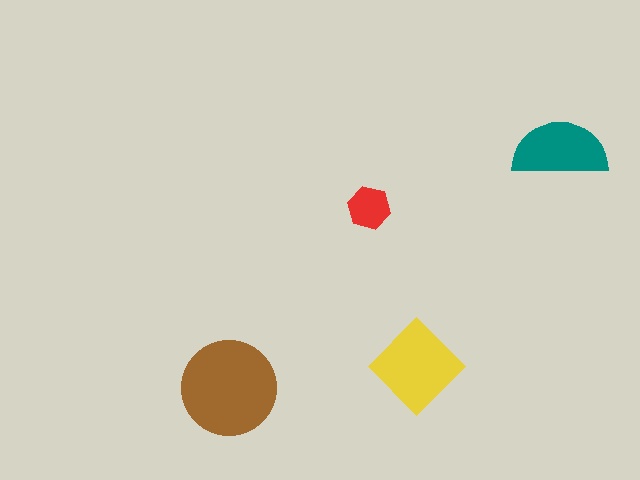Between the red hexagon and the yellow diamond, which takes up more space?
The yellow diamond.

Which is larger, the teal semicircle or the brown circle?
The brown circle.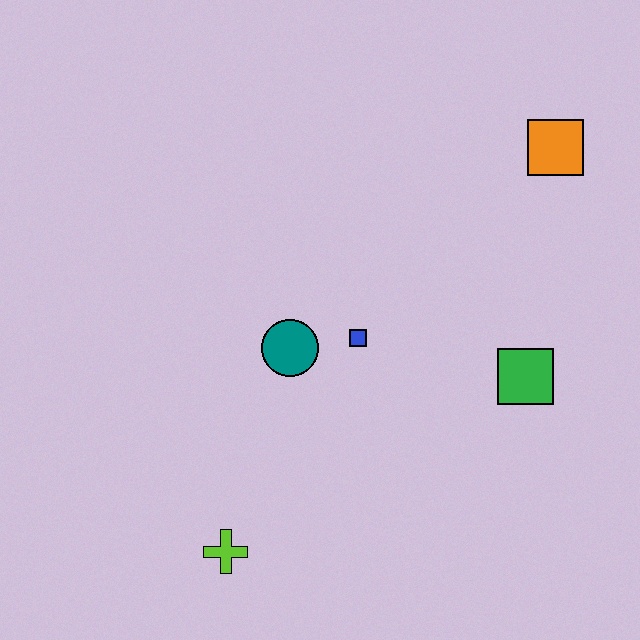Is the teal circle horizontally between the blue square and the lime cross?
Yes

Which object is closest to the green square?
The blue square is closest to the green square.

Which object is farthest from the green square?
The lime cross is farthest from the green square.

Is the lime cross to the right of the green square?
No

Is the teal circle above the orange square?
No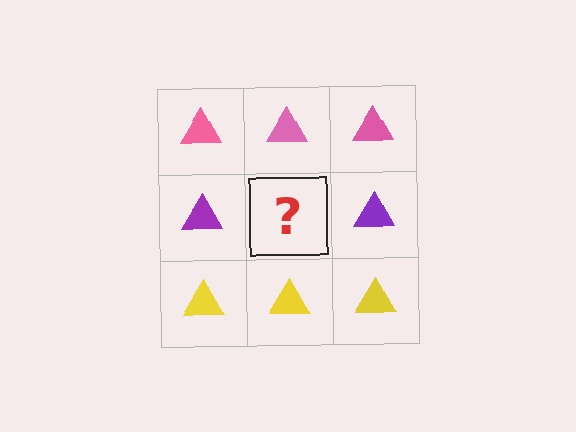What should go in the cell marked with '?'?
The missing cell should contain a purple triangle.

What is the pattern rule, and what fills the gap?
The rule is that each row has a consistent color. The gap should be filled with a purple triangle.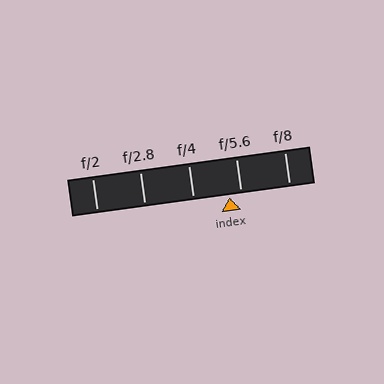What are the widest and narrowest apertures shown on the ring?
The widest aperture shown is f/2 and the narrowest is f/8.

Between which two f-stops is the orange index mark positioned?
The index mark is between f/4 and f/5.6.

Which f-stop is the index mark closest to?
The index mark is closest to f/5.6.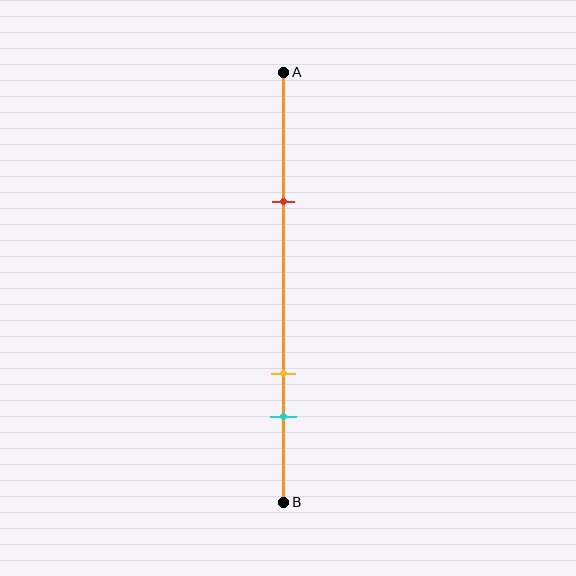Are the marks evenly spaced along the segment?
No, the marks are not evenly spaced.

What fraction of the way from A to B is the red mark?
The red mark is approximately 30% (0.3) of the way from A to B.